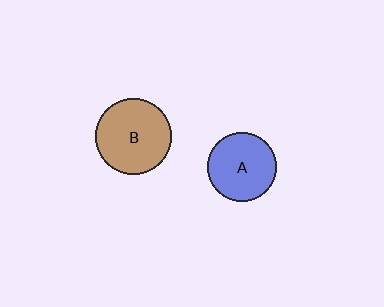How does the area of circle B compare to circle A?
Approximately 1.2 times.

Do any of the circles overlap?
No, none of the circles overlap.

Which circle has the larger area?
Circle B (brown).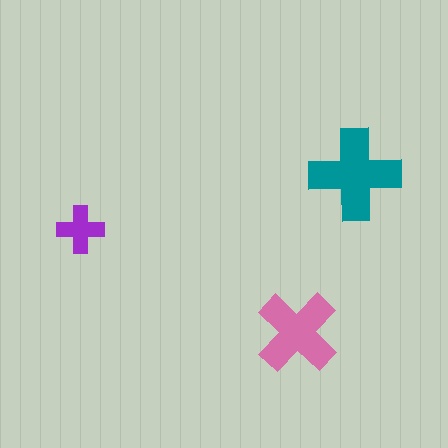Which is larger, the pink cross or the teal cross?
The teal one.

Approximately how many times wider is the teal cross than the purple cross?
About 2 times wider.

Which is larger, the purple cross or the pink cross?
The pink one.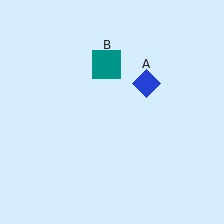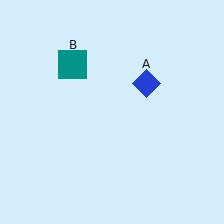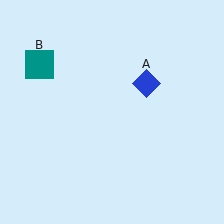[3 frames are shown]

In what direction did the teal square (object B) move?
The teal square (object B) moved left.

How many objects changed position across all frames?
1 object changed position: teal square (object B).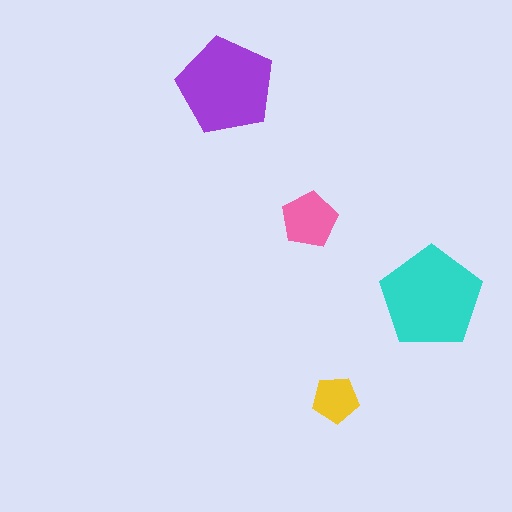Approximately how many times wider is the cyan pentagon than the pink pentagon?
About 2 times wider.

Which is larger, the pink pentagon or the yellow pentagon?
The pink one.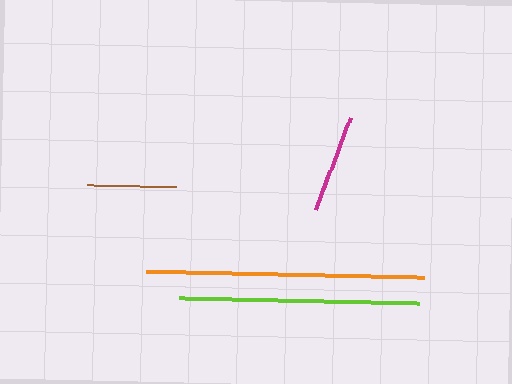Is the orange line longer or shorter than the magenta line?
The orange line is longer than the magenta line.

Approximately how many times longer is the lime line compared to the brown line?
The lime line is approximately 2.7 times the length of the brown line.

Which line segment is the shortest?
The brown line is the shortest at approximately 90 pixels.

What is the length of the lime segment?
The lime segment is approximately 239 pixels long.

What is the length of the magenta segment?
The magenta segment is approximately 98 pixels long.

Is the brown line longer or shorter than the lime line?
The lime line is longer than the brown line.